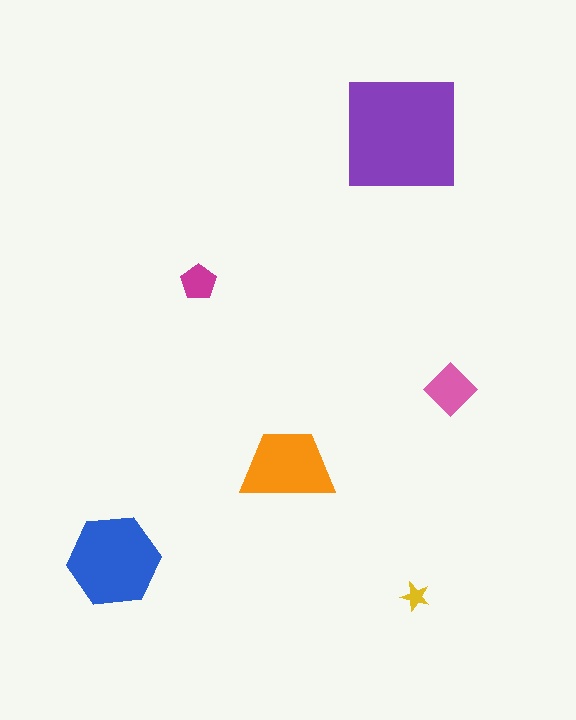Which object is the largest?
The purple square.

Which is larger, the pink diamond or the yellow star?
The pink diamond.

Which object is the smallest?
The yellow star.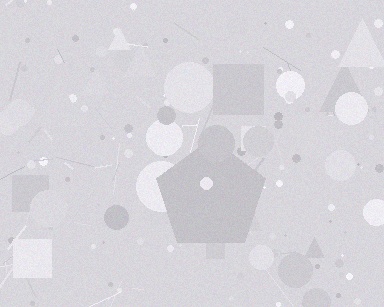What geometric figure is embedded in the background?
A pentagon is embedded in the background.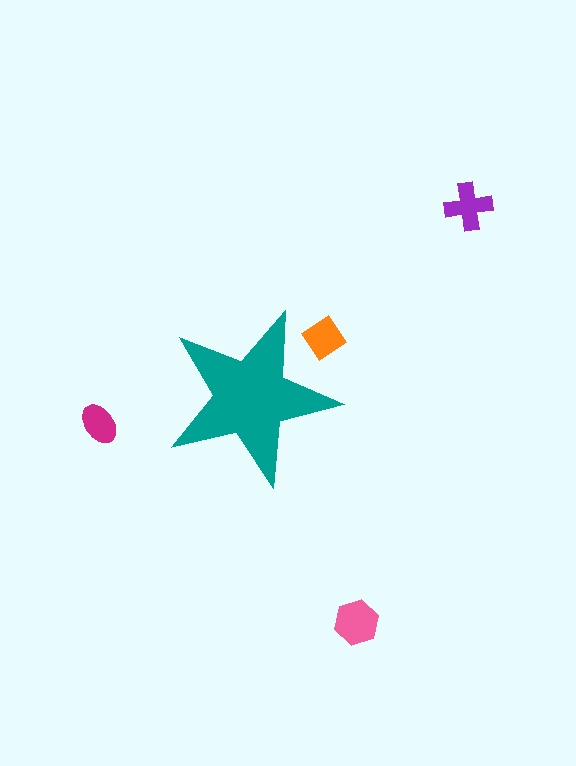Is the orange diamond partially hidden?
Yes, the orange diamond is partially hidden behind the teal star.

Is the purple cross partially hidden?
No, the purple cross is fully visible.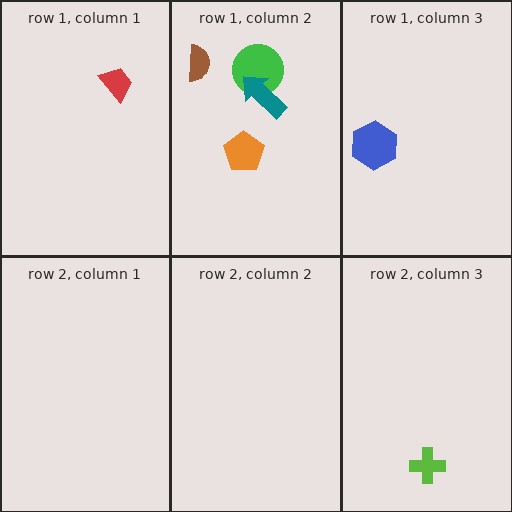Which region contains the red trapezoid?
The row 1, column 1 region.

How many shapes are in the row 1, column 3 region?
1.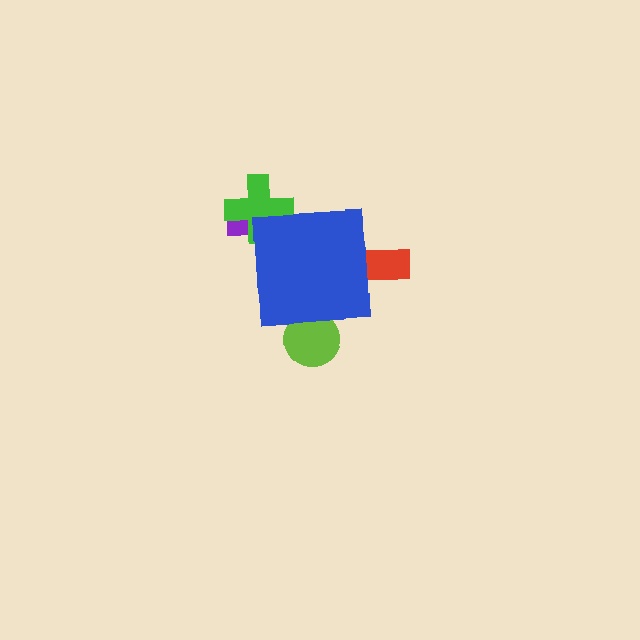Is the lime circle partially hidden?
Yes, the lime circle is partially hidden behind the blue square.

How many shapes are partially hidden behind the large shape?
4 shapes are partially hidden.